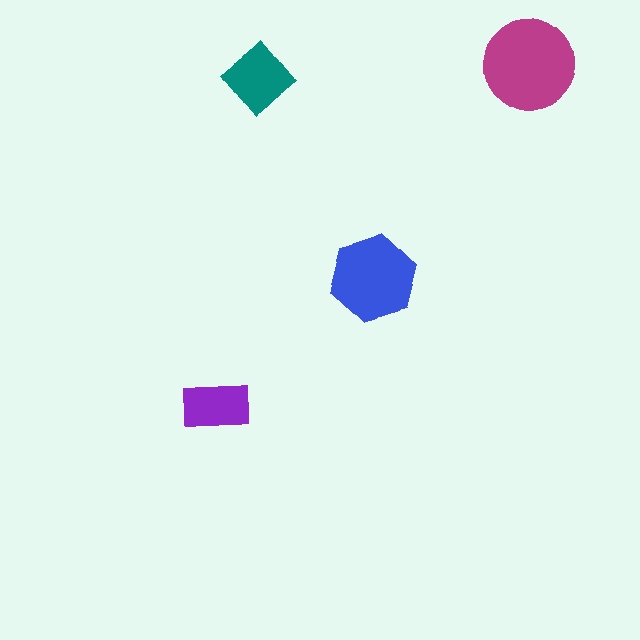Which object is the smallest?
The purple rectangle.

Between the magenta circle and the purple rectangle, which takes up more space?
The magenta circle.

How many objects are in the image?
There are 4 objects in the image.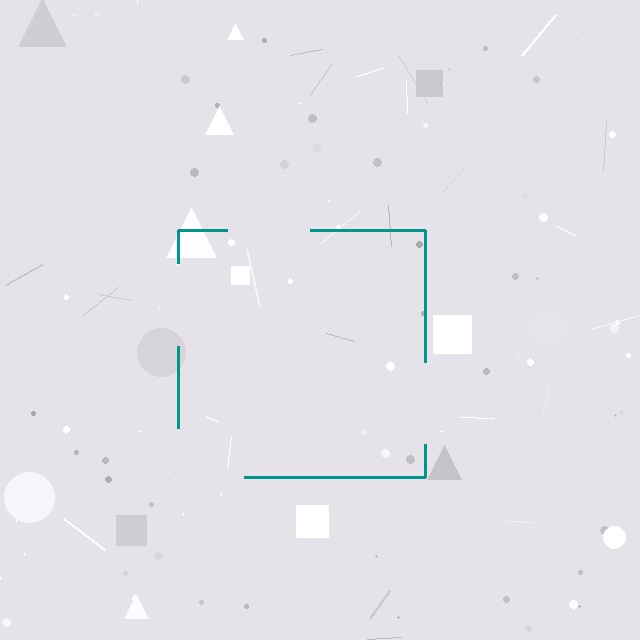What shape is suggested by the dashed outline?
The dashed outline suggests a square.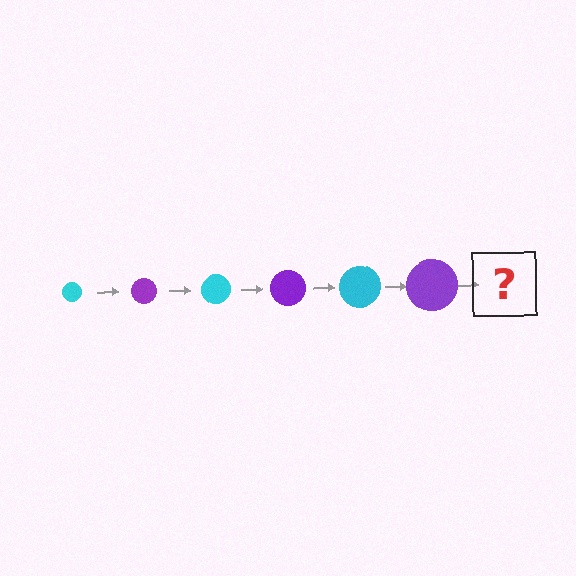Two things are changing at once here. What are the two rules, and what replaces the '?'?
The two rules are that the circle grows larger each step and the color cycles through cyan and purple. The '?' should be a cyan circle, larger than the previous one.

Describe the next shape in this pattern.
It should be a cyan circle, larger than the previous one.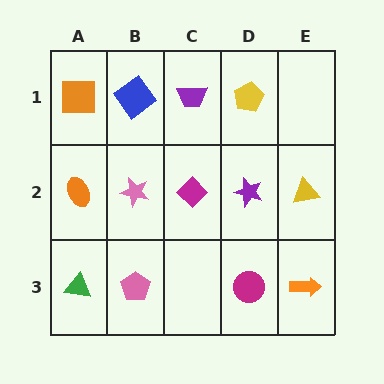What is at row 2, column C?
A magenta diamond.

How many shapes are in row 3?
4 shapes.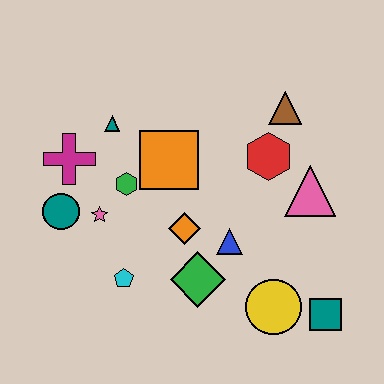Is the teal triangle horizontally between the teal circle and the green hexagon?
Yes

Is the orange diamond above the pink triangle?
No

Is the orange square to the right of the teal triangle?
Yes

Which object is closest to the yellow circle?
The teal square is closest to the yellow circle.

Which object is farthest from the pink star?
The teal square is farthest from the pink star.